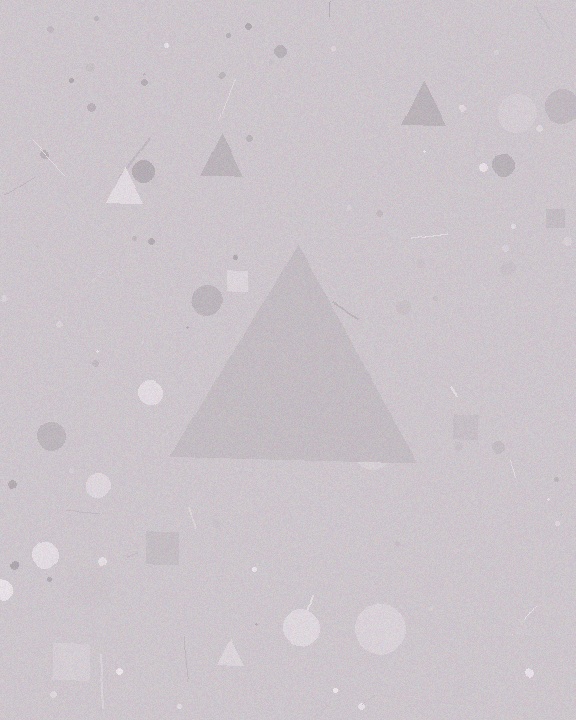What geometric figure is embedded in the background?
A triangle is embedded in the background.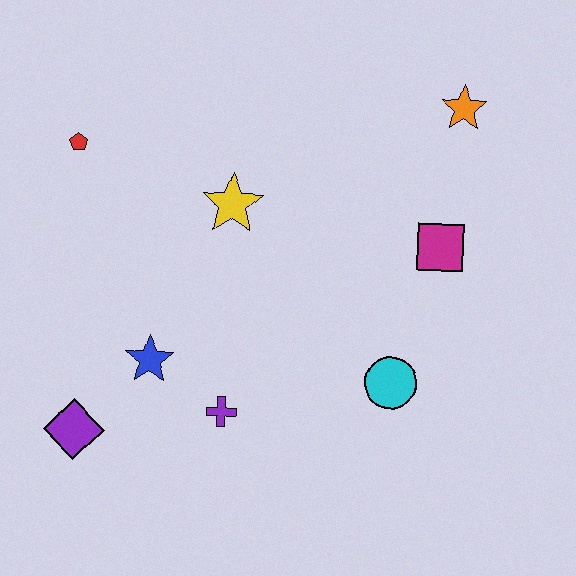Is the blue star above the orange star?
No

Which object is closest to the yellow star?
The red pentagon is closest to the yellow star.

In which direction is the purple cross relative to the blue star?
The purple cross is to the right of the blue star.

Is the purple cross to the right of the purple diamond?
Yes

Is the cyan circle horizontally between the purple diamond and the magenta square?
Yes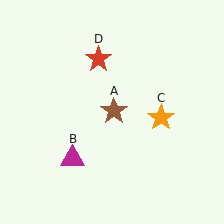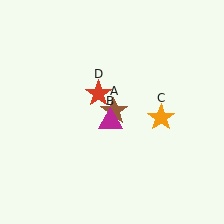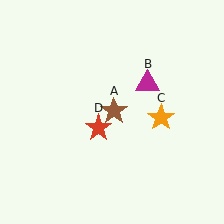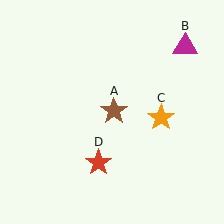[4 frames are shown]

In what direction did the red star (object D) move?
The red star (object D) moved down.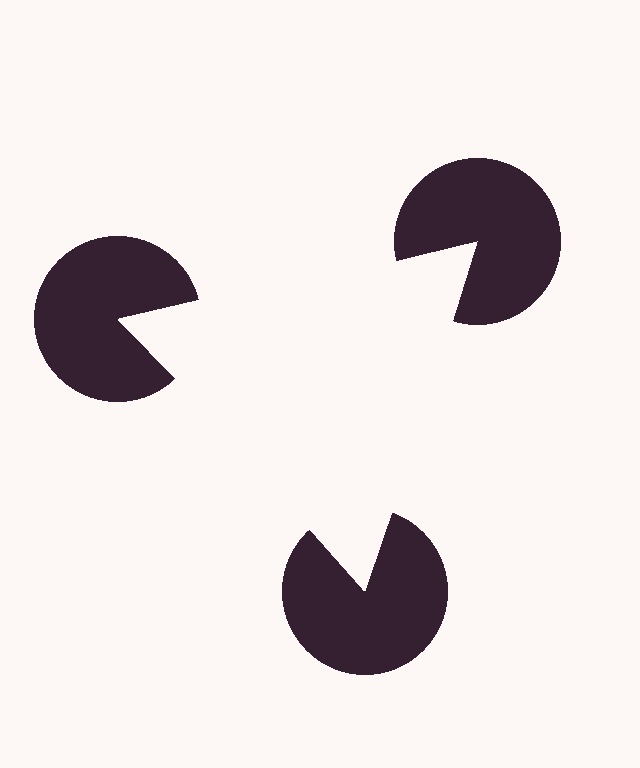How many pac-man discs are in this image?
There are 3 — one at each vertex of the illusory triangle.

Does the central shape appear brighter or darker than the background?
It typically appears slightly brighter than the background, even though no actual brightness change is drawn.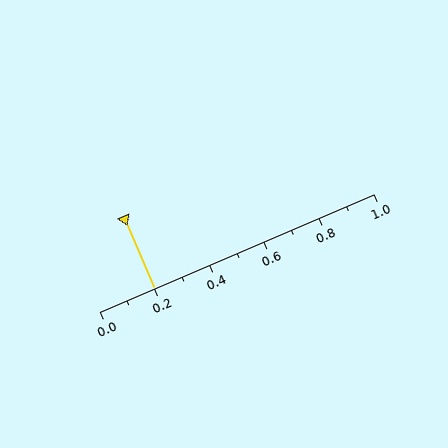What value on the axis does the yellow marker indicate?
The marker indicates approximately 0.2.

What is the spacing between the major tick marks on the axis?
The major ticks are spaced 0.2 apart.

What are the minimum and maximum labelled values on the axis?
The axis runs from 0.0 to 1.0.